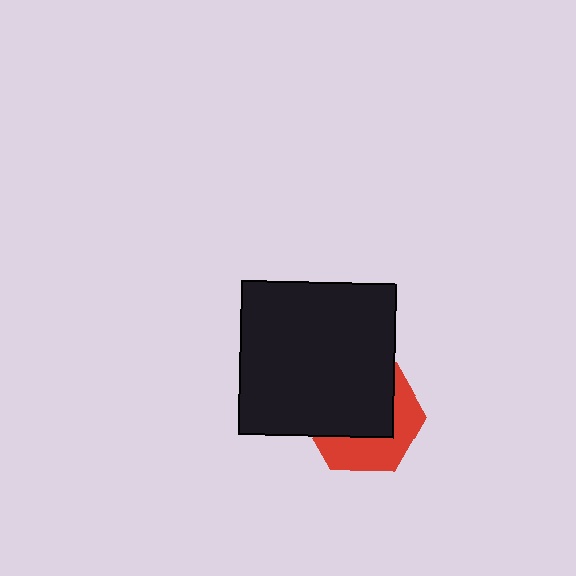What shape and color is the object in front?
The object in front is a black square.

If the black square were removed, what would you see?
You would see the complete red hexagon.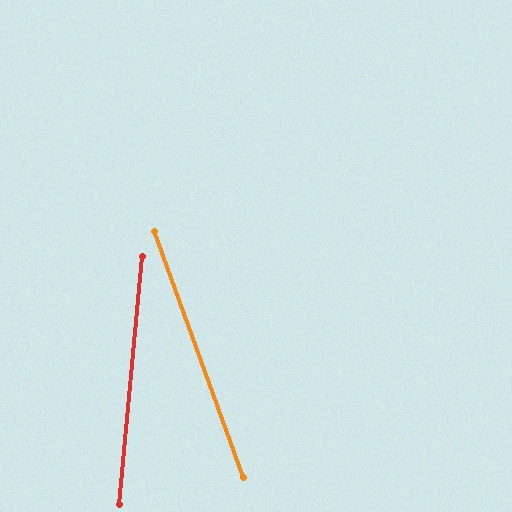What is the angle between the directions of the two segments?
Approximately 25 degrees.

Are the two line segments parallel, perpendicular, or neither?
Neither parallel nor perpendicular — they differ by about 25°.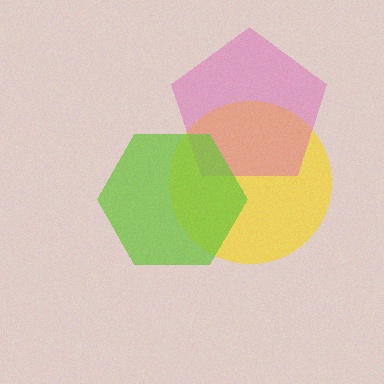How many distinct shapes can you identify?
There are 3 distinct shapes: a yellow circle, a pink pentagon, a lime hexagon.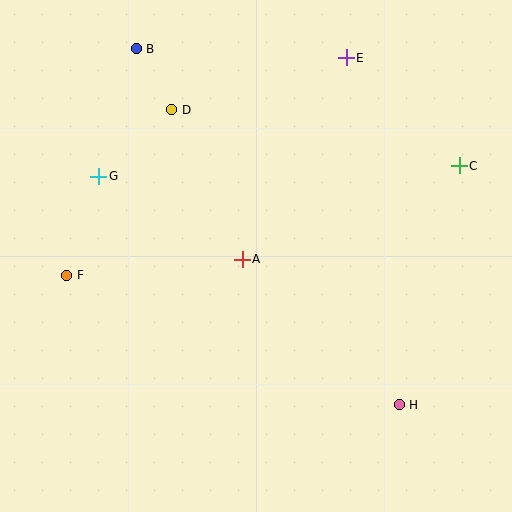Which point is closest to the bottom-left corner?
Point F is closest to the bottom-left corner.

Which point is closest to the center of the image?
Point A at (242, 259) is closest to the center.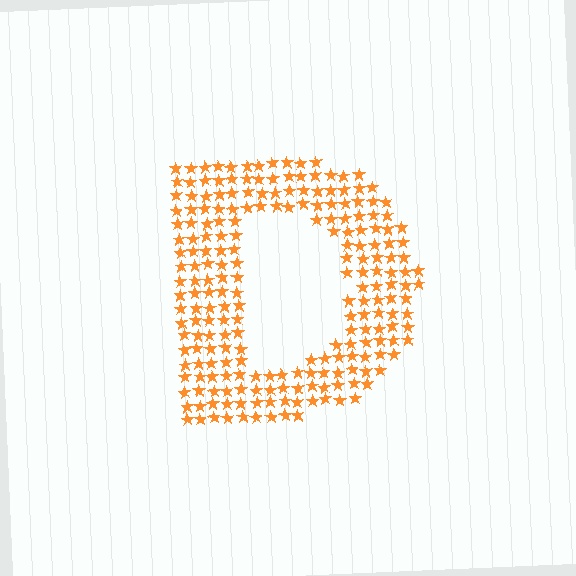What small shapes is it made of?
It is made of small stars.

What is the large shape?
The large shape is the letter D.